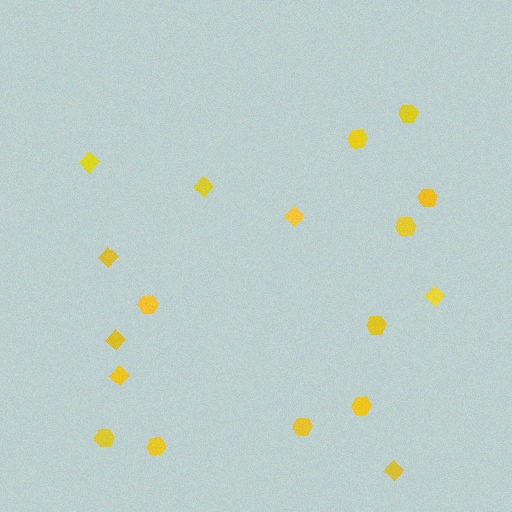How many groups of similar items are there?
There are 2 groups: one group of hexagons (10) and one group of diamonds (8).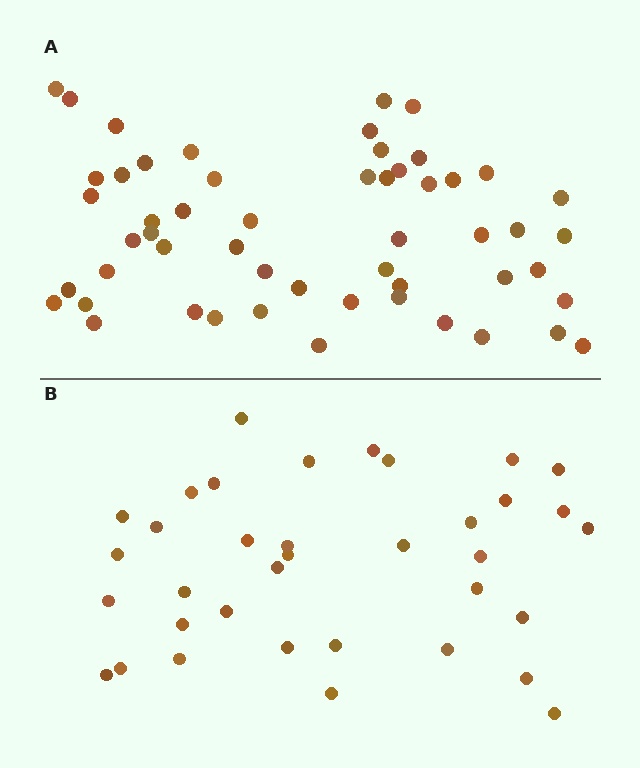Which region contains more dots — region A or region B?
Region A (the top region) has more dots.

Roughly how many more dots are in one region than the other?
Region A has approximately 20 more dots than region B.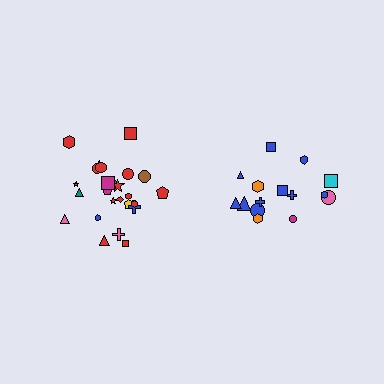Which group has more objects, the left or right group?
The left group.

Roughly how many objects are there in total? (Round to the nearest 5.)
Roughly 40 objects in total.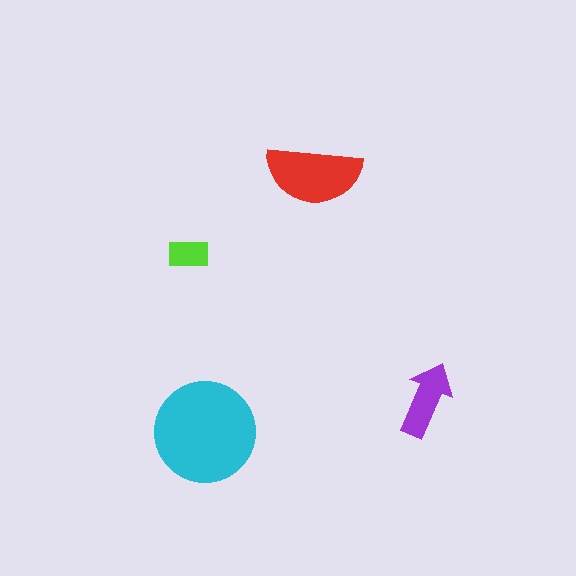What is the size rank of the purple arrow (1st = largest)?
3rd.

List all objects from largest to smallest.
The cyan circle, the red semicircle, the purple arrow, the lime rectangle.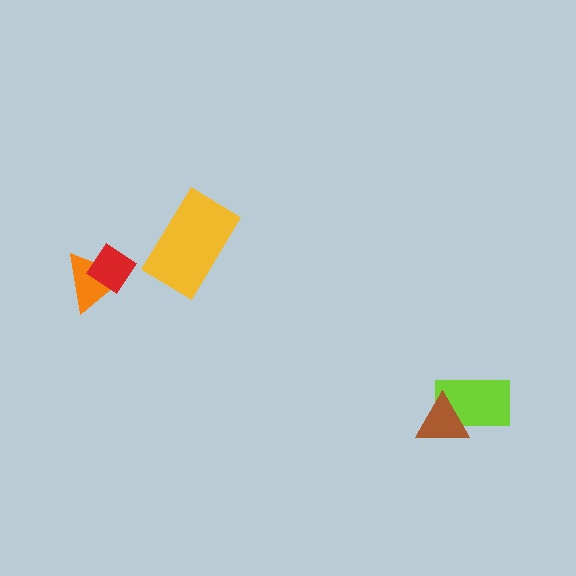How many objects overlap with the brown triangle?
1 object overlaps with the brown triangle.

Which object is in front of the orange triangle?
The red diamond is in front of the orange triangle.